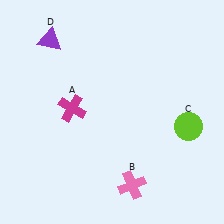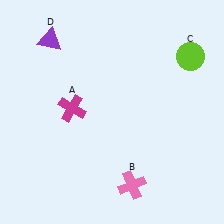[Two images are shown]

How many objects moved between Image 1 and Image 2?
1 object moved between the two images.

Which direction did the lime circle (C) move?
The lime circle (C) moved up.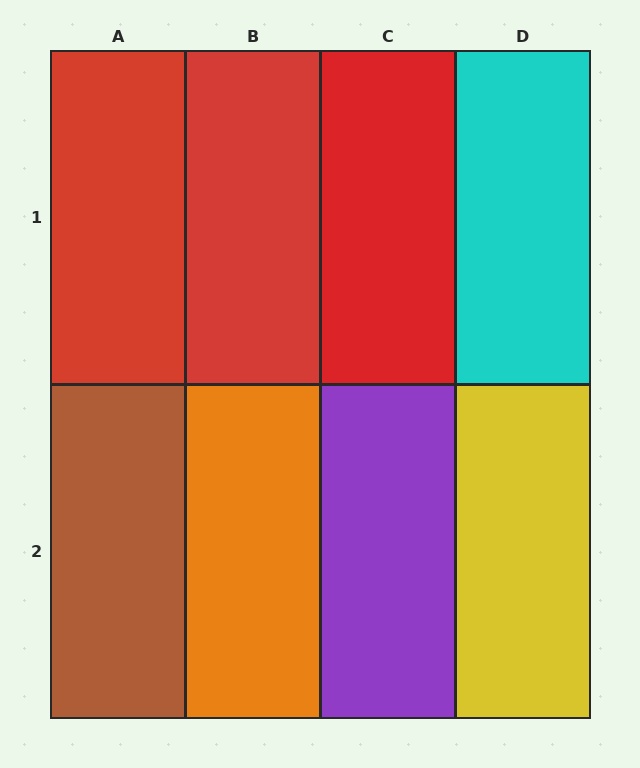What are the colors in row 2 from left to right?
Brown, orange, purple, yellow.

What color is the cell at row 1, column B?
Red.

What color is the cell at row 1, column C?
Red.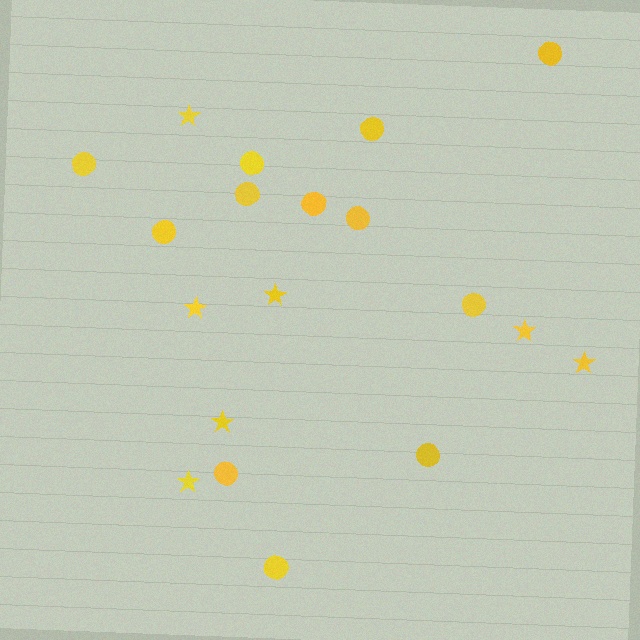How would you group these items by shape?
There are 2 groups: one group of circles (12) and one group of stars (7).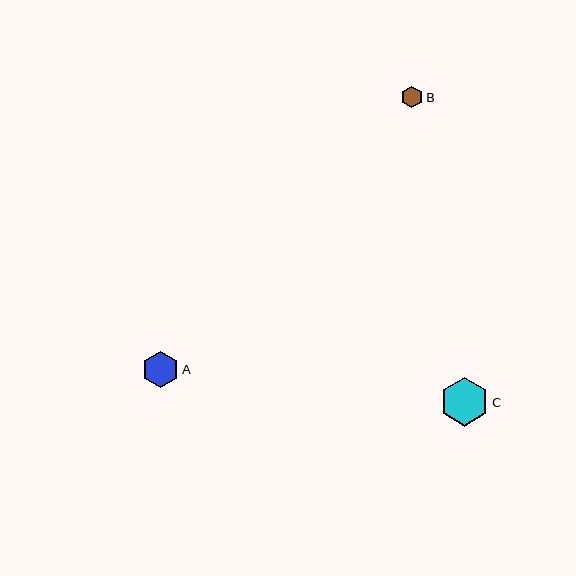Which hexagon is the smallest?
Hexagon B is the smallest with a size of approximately 21 pixels.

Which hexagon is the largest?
Hexagon C is the largest with a size of approximately 49 pixels.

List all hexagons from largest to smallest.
From largest to smallest: C, A, B.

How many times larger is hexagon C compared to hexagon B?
Hexagon C is approximately 2.3 times the size of hexagon B.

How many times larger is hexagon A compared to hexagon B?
Hexagon A is approximately 1.7 times the size of hexagon B.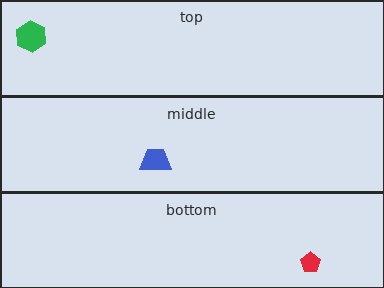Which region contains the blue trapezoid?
The middle region.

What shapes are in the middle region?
The blue trapezoid.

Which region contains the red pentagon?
The bottom region.